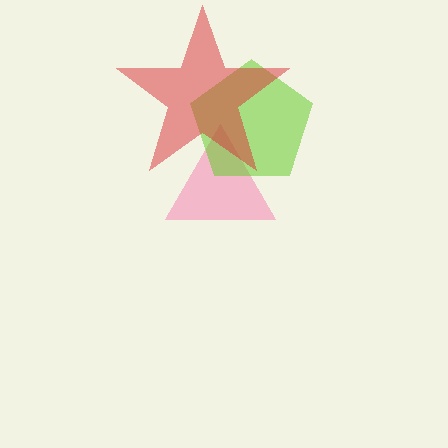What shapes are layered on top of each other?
The layered shapes are: a pink triangle, a lime pentagon, a red star.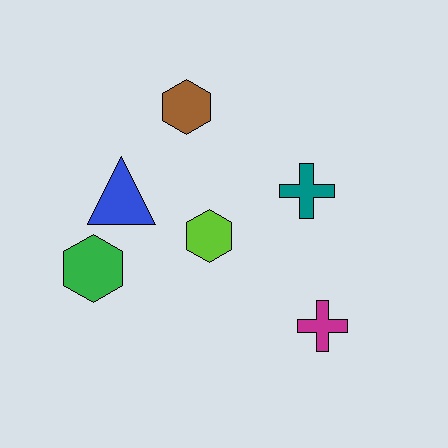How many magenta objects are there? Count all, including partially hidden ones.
There is 1 magenta object.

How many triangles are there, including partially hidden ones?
There is 1 triangle.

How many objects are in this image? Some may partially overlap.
There are 6 objects.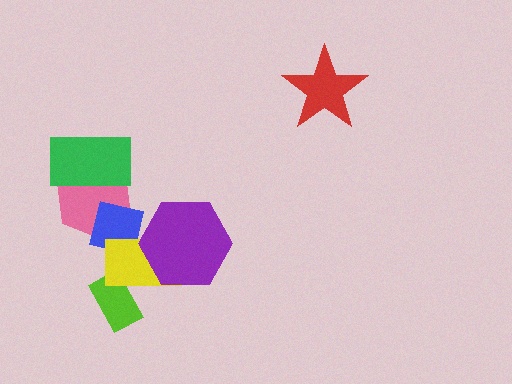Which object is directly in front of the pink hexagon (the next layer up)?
The blue square is directly in front of the pink hexagon.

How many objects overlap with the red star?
0 objects overlap with the red star.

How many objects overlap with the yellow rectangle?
3 objects overlap with the yellow rectangle.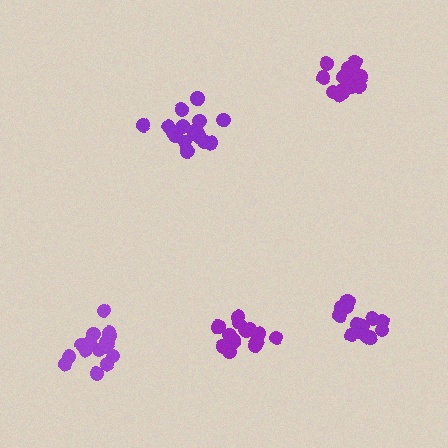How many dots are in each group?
Group 1: 18 dots, Group 2: 15 dots, Group 3: 18 dots, Group 4: 14 dots, Group 5: 15 dots (80 total).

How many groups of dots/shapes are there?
There are 5 groups.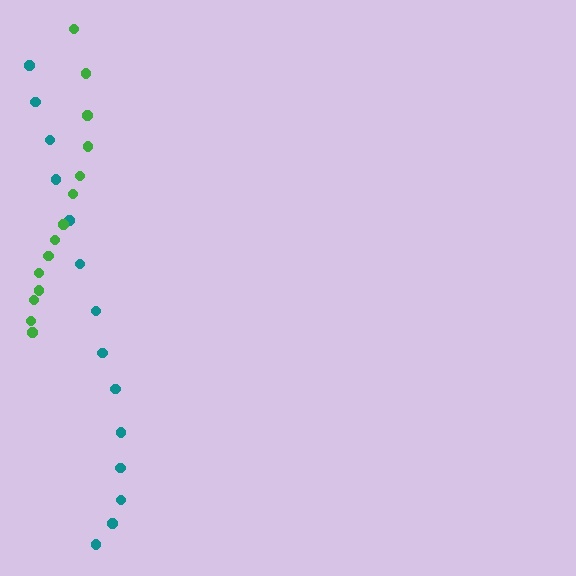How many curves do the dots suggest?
There are 2 distinct paths.